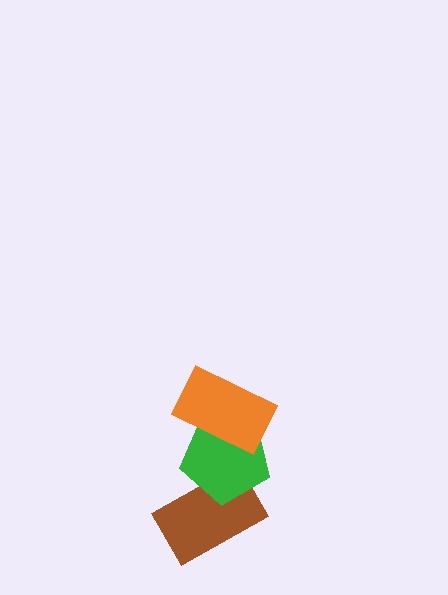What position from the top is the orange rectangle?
The orange rectangle is 1st from the top.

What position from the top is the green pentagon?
The green pentagon is 2nd from the top.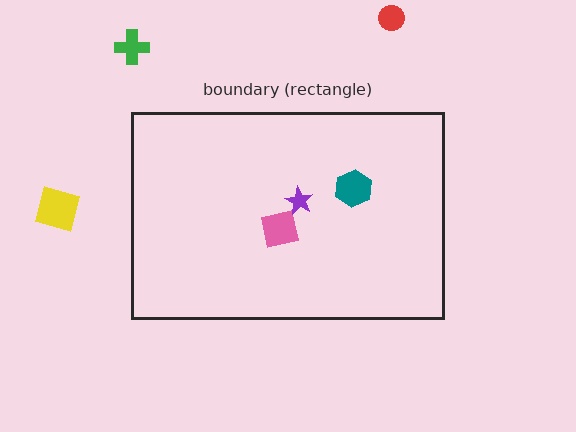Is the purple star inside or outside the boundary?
Inside.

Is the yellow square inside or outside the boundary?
Outside.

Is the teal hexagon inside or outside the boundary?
Inside.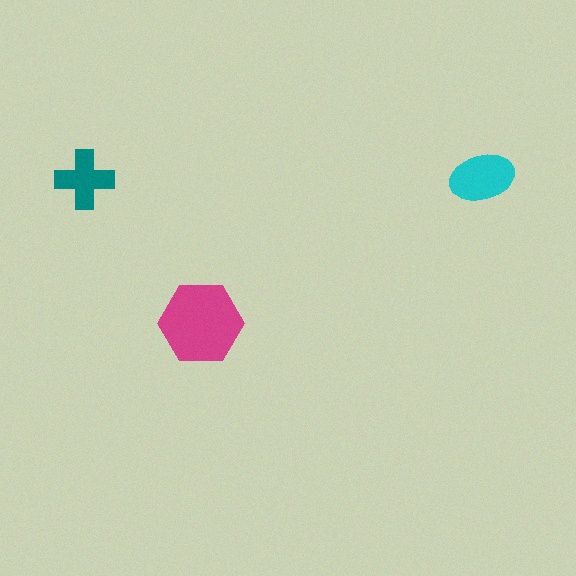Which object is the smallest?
The teal cross.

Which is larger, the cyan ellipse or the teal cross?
The cyan ellipse.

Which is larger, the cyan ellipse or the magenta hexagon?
The magenta hexagon.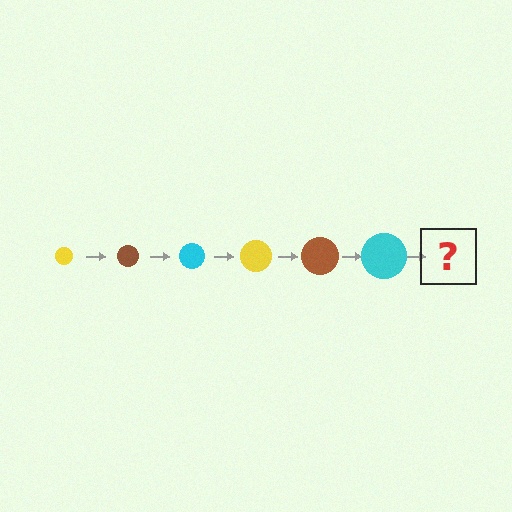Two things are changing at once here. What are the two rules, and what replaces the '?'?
The two rules are that the circle grows larger each step and the color cycles through yellow, brown, and cyan. The '?' should be a yellow circle, larger than the previous one.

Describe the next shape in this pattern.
It should be a yellow circle, larger than the previous one.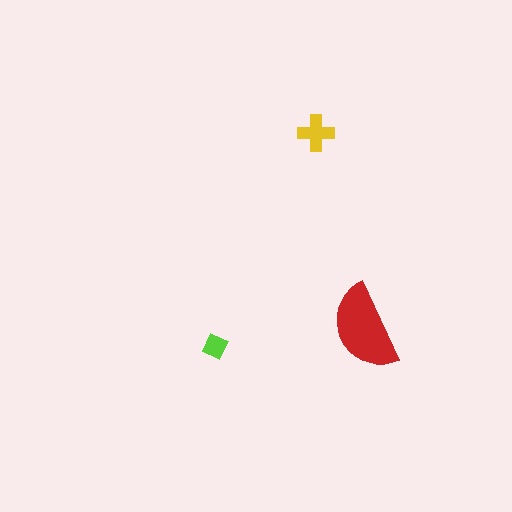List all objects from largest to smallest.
The red semicircle, the yellow cross, the lime diamond.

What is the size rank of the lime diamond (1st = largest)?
3rd.